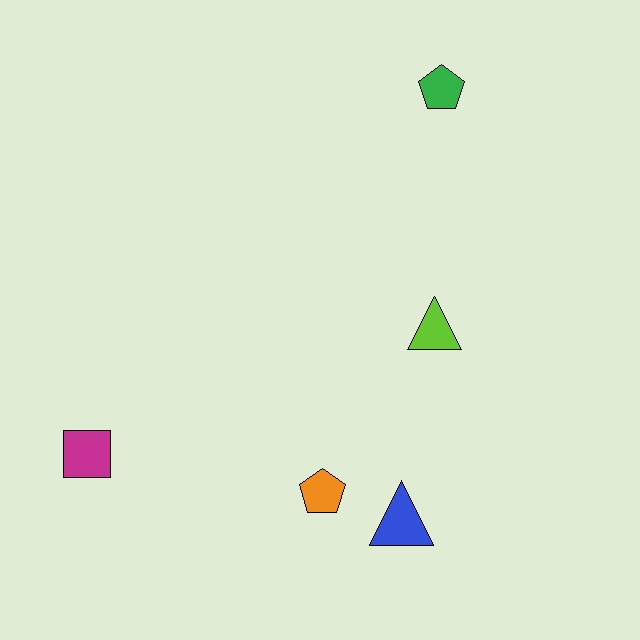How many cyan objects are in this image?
There are no cyan objects.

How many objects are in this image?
There are 5 objects.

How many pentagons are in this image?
There are 2 pentagons.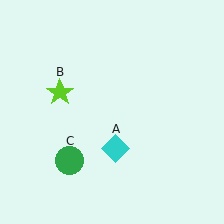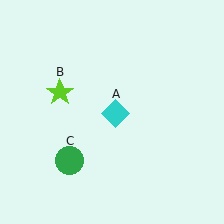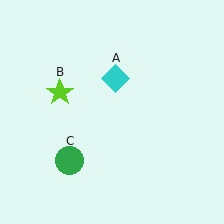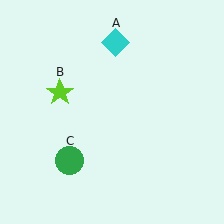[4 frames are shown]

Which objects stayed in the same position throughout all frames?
Lime star (object B) and green circle (object C) remained stationary.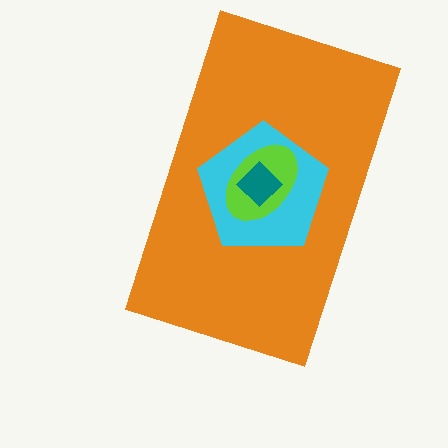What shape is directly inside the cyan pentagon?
The lime ellipse.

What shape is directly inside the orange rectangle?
The cyan pentagon.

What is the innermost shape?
The teal diamond.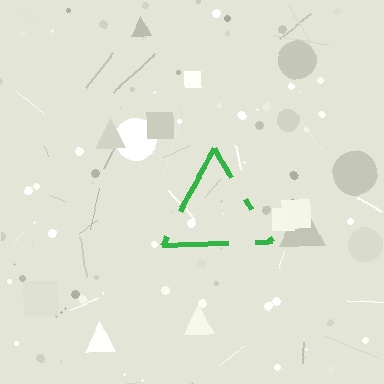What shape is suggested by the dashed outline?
The dashed outline suggests a triangle.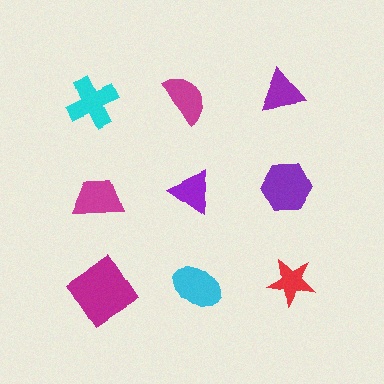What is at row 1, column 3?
A purple triangle.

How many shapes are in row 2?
3 shapes.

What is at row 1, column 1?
A cyan cross.